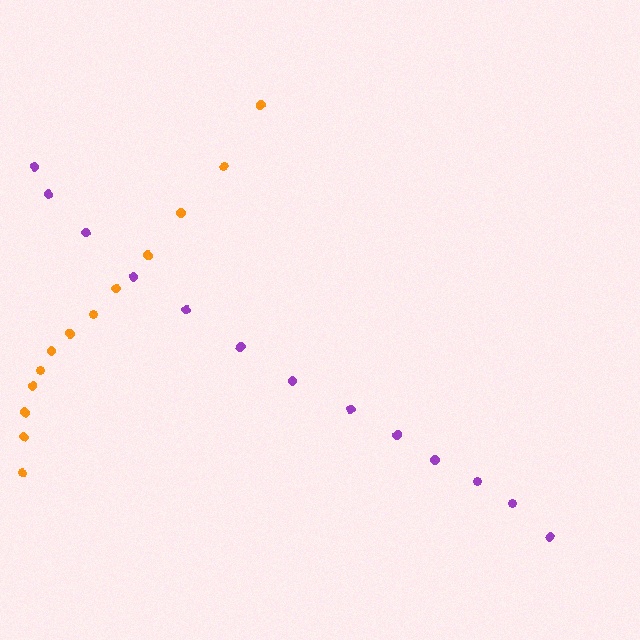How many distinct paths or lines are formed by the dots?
There are 2 distinct paths.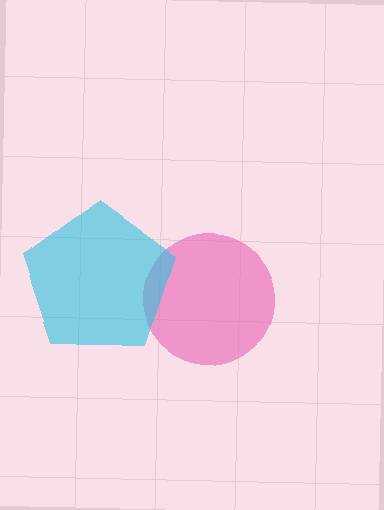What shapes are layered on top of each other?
The layered shapes are: a pink circle, a cyan pentagon.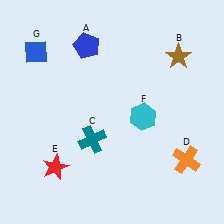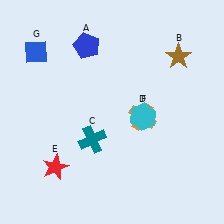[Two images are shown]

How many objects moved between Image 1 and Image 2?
1 object moved between the two images.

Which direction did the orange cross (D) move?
The orange cross (D) moved left.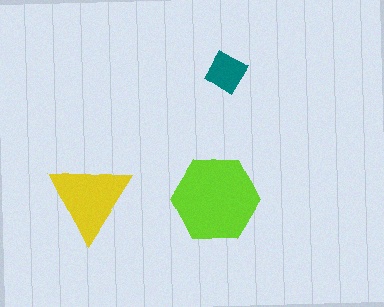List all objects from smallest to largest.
The teal diamond, the yellow triangle, the lime hexagon.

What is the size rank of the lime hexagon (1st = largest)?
1st.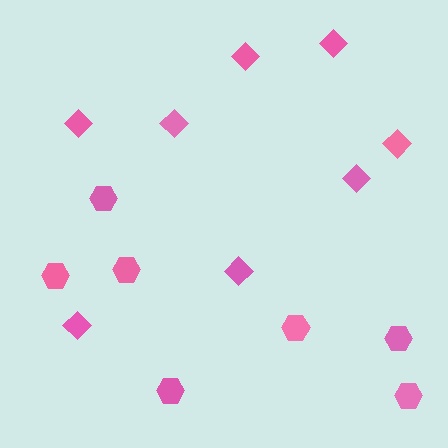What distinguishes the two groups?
There are 2 groups: one group of hexagons (7) and one group of diamonds (8).